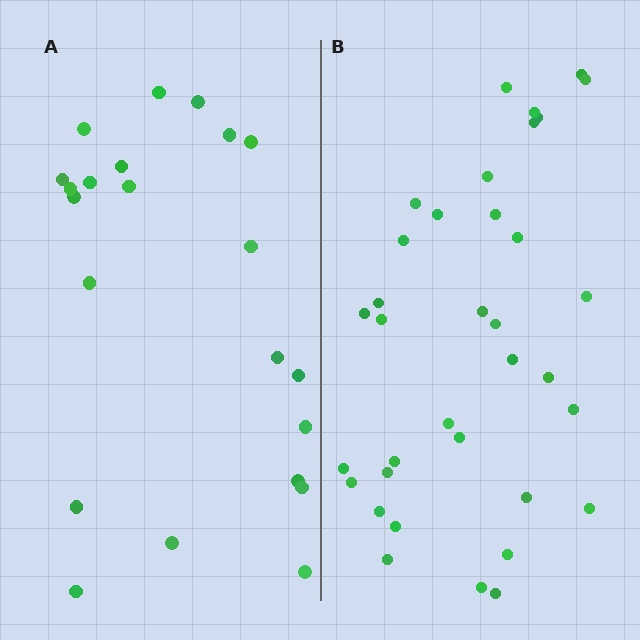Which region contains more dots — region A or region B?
Region B (the right region) has more dots.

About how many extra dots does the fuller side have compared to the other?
Region B has approximately 15 more dots than region A.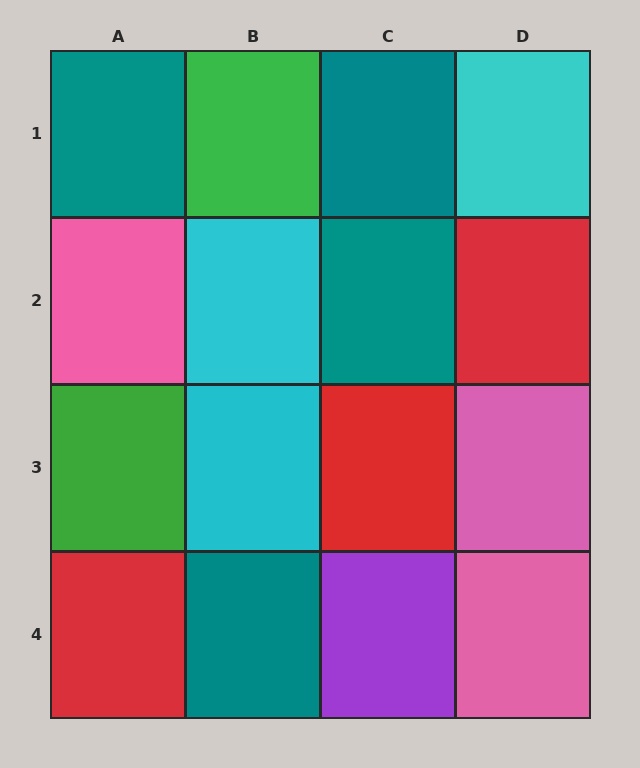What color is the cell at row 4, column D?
Pink.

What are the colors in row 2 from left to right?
Pink, cyan, teal, red.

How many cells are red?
3 cells are red.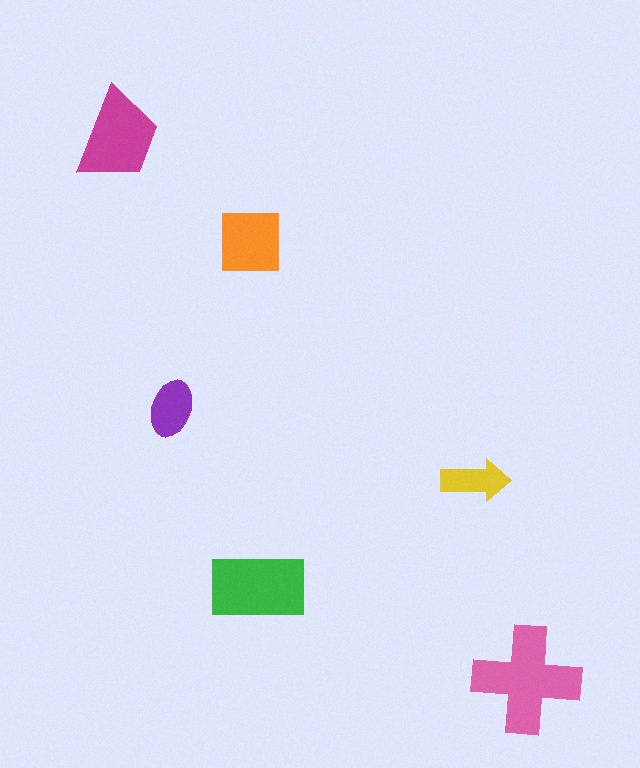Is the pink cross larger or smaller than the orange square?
Larger.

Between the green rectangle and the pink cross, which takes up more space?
The pink cross.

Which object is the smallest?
The yellow arrow.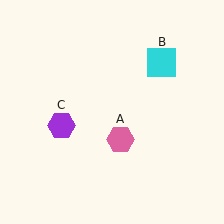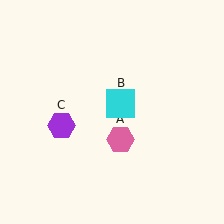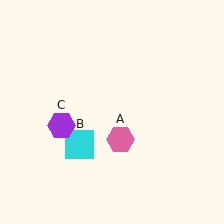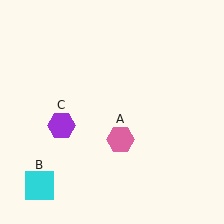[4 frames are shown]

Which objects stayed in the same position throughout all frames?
Pink hexagon (object A) and purple hexagon (object C) remained stationary.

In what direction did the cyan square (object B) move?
The cyan square (object B) moved down and to the left.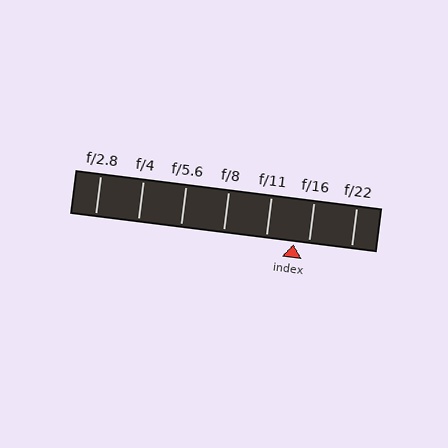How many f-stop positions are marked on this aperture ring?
There are 7 f-stop positions marked.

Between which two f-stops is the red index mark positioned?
The index mark is between f/11 and f/16.